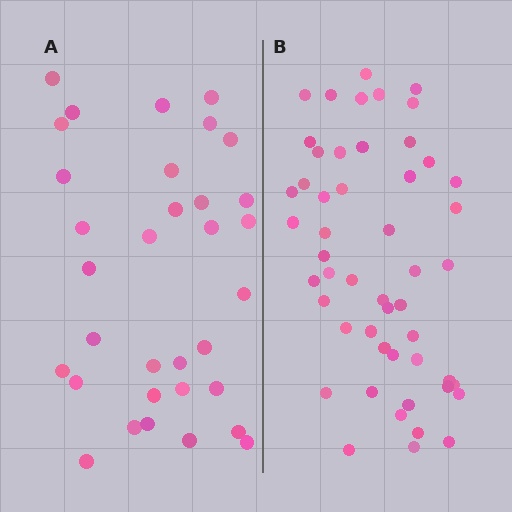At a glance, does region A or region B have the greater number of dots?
Region B (the right region) has more dots.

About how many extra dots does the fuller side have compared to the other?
Region B has approximately 20 more dots than region A.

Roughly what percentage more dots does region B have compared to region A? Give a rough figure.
About 55% more.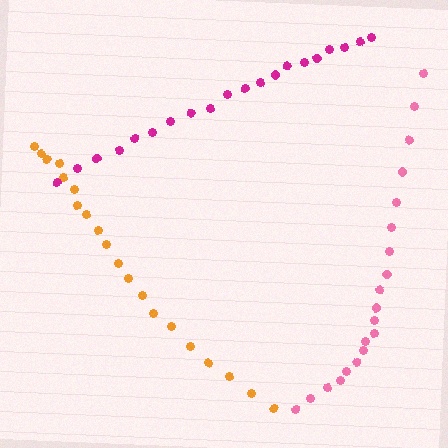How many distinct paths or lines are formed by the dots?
There are 3 distinct paths.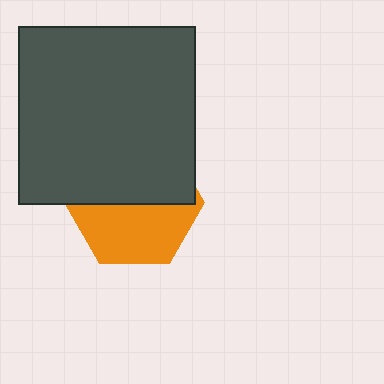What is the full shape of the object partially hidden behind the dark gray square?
The partially hidden object is an orange hexagon.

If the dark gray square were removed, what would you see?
You would see the complete orange hexagon.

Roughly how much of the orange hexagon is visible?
About half of it is visible (roughly 48%).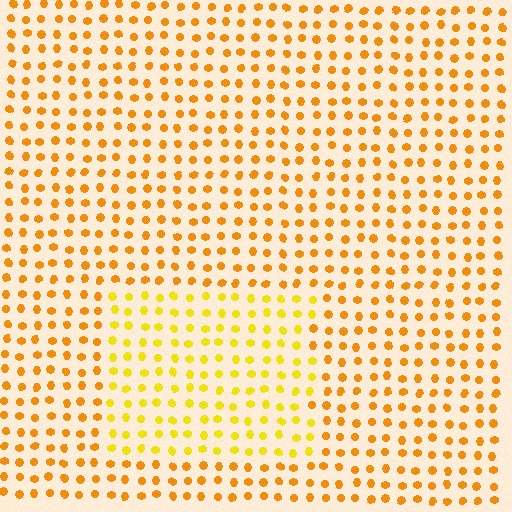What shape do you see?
I see a rectangle.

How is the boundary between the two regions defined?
The boundary is defined purely by a slight shift in hue (about 23 degrees). Spacing, size, and orientation are identical on both sides.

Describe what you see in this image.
The image is filled with small orange elements in a uniform arrangement. A rectangle-shaped region is visible where the elements are tinted to a slightly different hue, forming a subtle color boundary.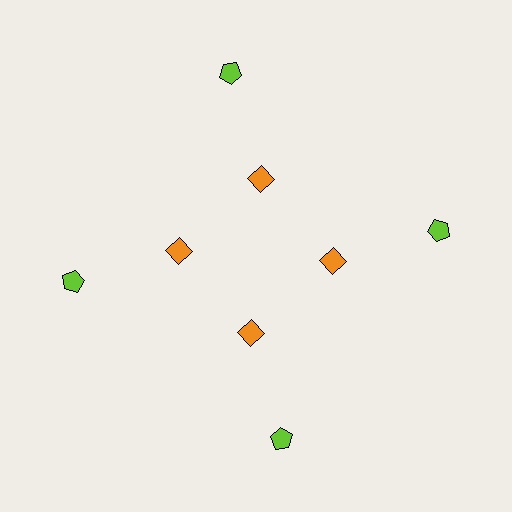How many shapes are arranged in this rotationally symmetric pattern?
There are 8 shapes, arranged in 4 groups of 2.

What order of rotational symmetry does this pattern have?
This pattern has 4-fold rotational symmetry.